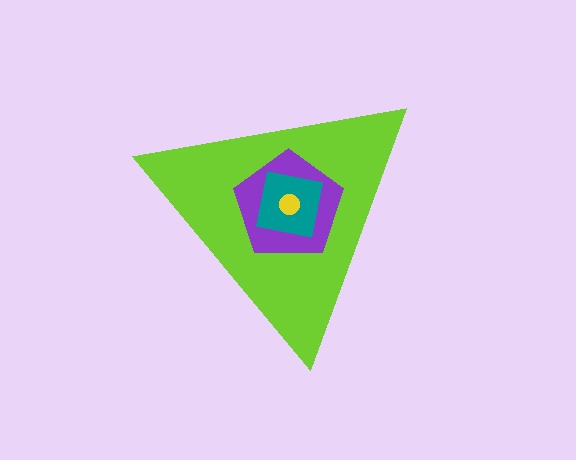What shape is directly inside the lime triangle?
The purple pentagon.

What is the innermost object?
The yellow circle.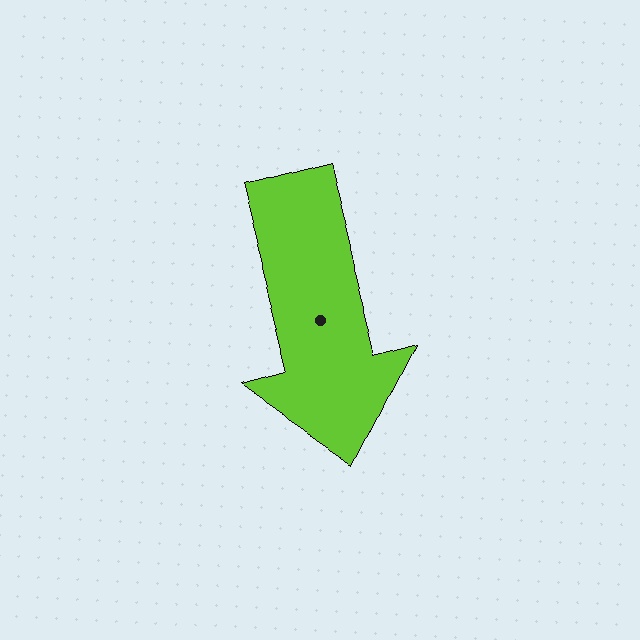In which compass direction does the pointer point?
South.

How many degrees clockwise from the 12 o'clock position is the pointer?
Approximately 165 degrees.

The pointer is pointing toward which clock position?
Roughly 6 o'clock.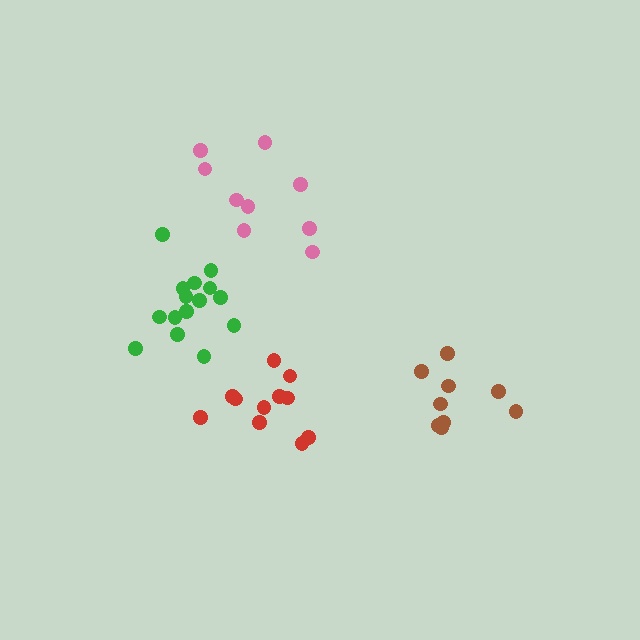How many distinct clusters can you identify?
There are 4 distinct clusters.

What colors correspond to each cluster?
The clusters are colored: green, pink, red, brown.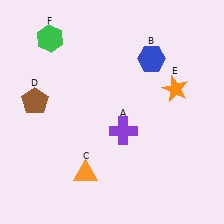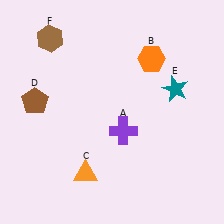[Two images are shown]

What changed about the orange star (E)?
In Image 1, E is orange. In Image 2, it changed to teal.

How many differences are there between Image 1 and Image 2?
There are 3 differences between the two images.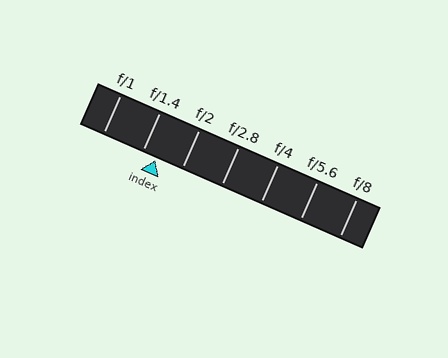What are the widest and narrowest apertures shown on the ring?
The widest aperture shown is f/1 and the narrowest is f/8.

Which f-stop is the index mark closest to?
The index mark is closest to f/1.4.